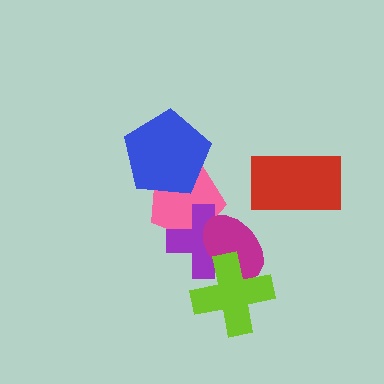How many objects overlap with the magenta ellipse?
3 objects overlap with the magenta ellipse.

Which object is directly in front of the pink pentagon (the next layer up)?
The purple cross is directly in front of the pink pentagon.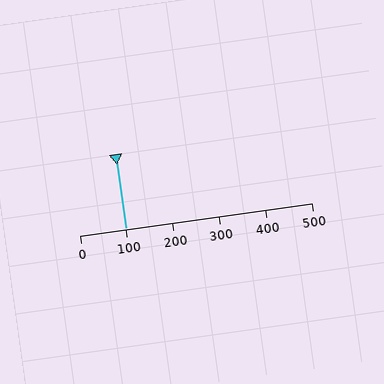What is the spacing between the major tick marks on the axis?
The major ticks are spaced 100 apart.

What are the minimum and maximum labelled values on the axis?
The axis runs from 0 to 500.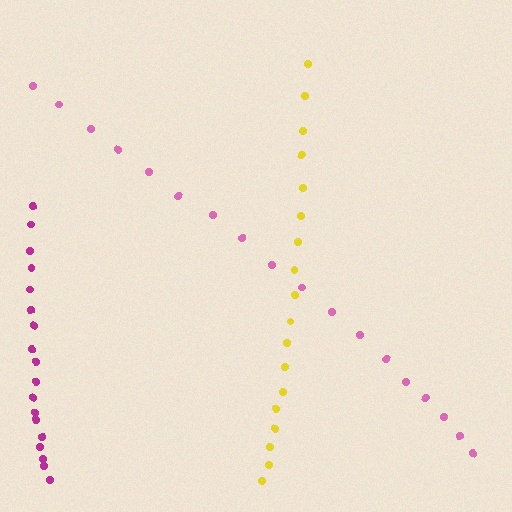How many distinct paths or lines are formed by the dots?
There are 3 distinct paths.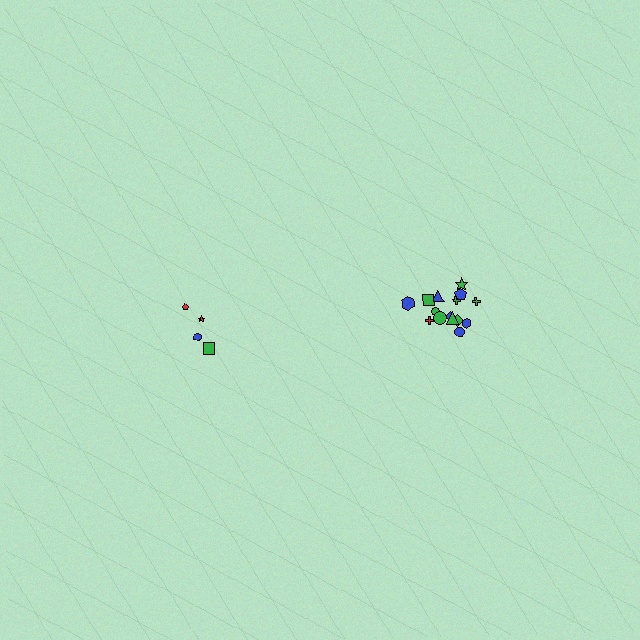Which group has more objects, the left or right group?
The right group.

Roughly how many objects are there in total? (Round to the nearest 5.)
Roughly 20 objects in total.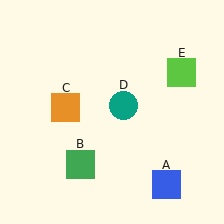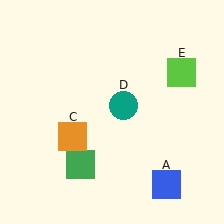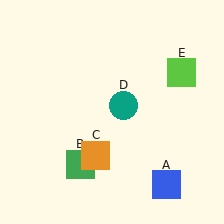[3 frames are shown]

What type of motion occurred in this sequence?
The orange square (object C) rotated counterclockwise around the center of the scene.